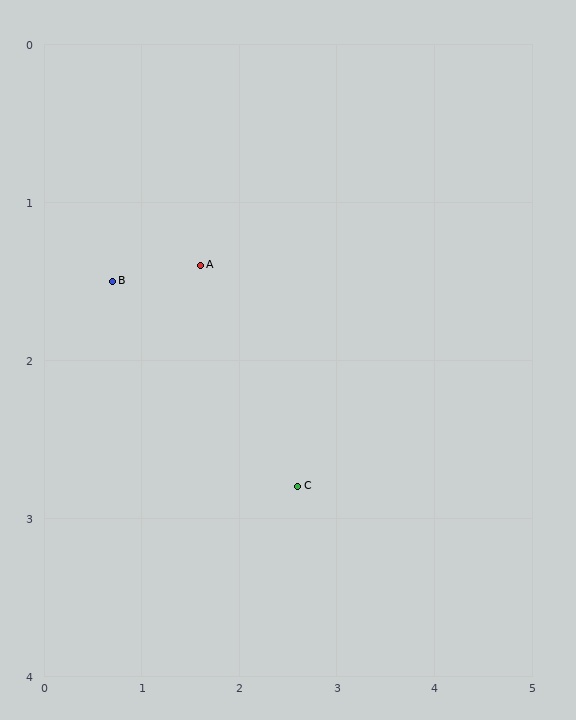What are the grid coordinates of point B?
Point B is at approximately (0.7, 1.5).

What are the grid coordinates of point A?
Point A is at approximately (1.6, 1.4).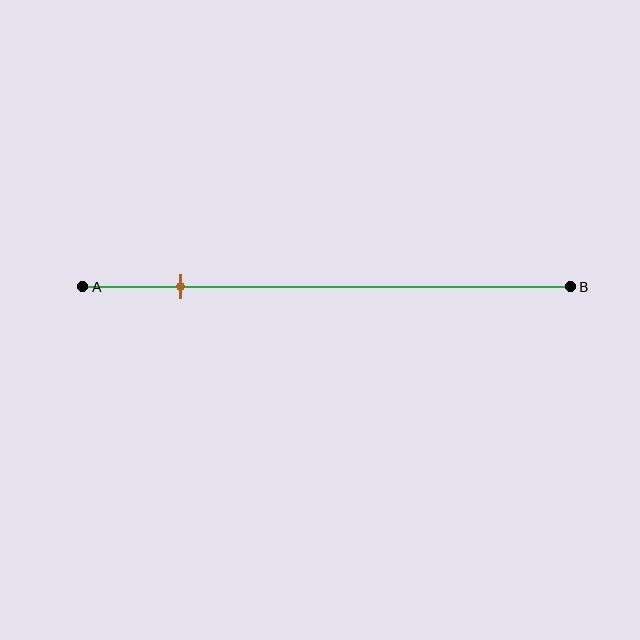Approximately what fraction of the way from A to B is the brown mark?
The brown mark is approximately 20% of the way from A to B.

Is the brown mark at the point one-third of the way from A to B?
No, the mark is at about 20% from A, not at the 33% one-third point.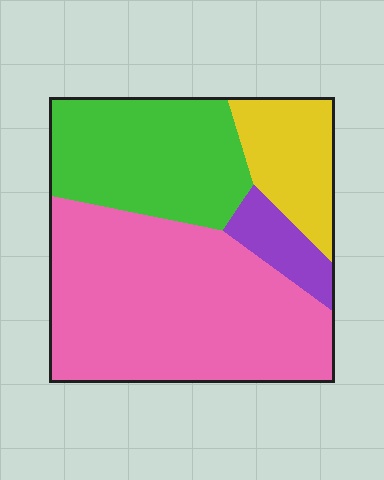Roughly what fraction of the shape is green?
Green takes up about one quarter (1/4) of the shape.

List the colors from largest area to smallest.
From largest to smallest: pink, green, yellow, purple.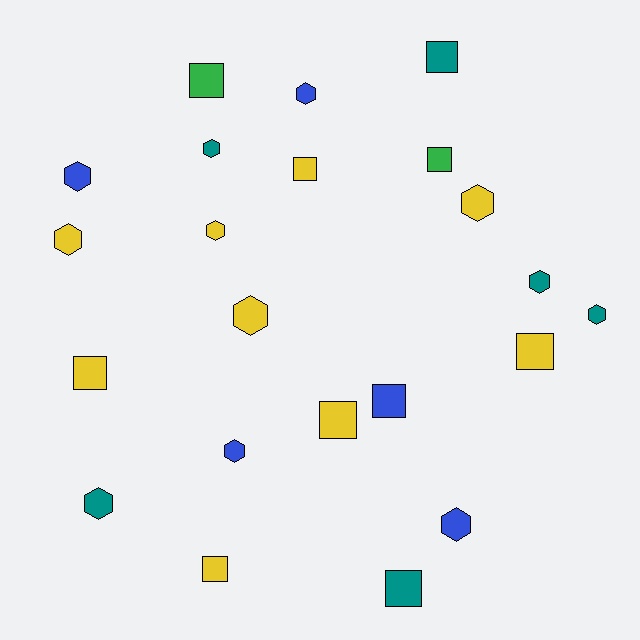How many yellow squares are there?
There are 5 yellow squares.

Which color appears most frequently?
Yellow, with 9 objects.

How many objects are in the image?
There are 22 objects.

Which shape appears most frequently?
Hexagon, with 12 objects.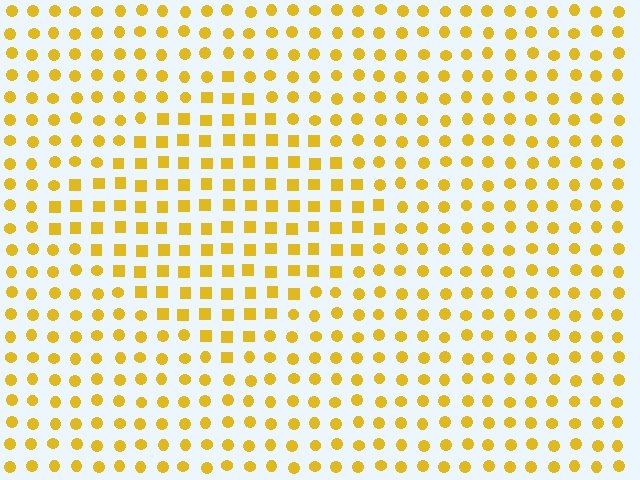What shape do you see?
I see a diamond.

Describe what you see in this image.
The image is filled with small yellow elements arranged in a uniform grid. A diamond-shaped region contains squares, while the surrounding area contains circles. The boundary is defined purely by the change in element shape.